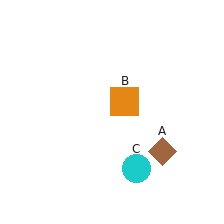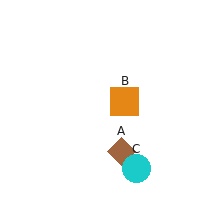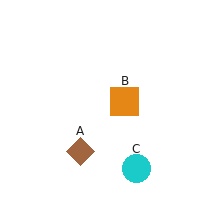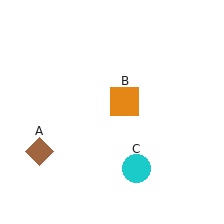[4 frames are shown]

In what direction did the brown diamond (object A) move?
The brown diamond (object A) moved left.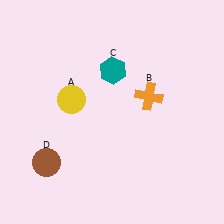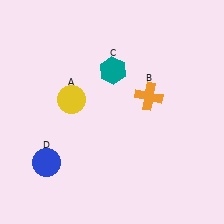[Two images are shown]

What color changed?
The circle (D) changed from brown in Image 1 to blue in Image 2.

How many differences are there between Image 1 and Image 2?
There is 1 difference between the two images.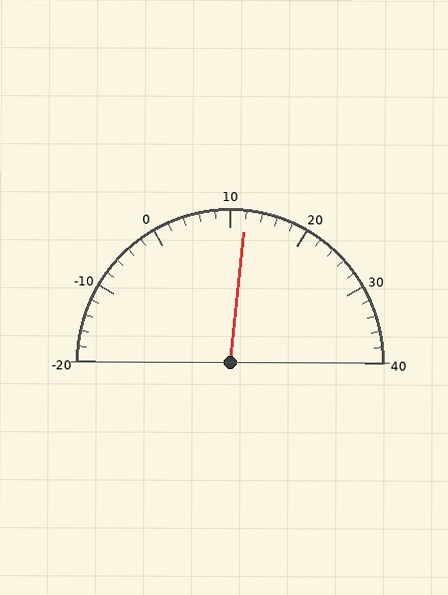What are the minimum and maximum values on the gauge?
The gauge ranges from -20 to 40.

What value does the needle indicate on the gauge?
The needle indicates approximately 12.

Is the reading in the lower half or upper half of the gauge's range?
The reading is in the upper half of the range (-20 to 40).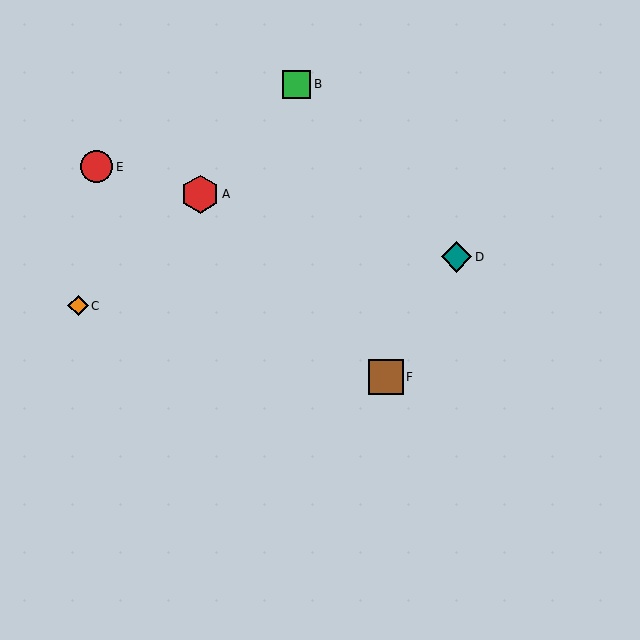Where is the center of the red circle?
The center of the red circle is at (97, 167).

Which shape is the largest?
The red hexagon (labeled A) is the largest.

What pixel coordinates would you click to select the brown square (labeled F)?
Click at (386, 377) to select the brown square F.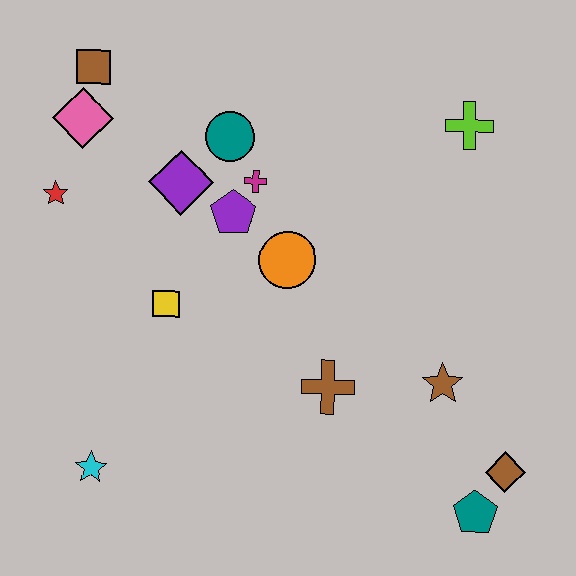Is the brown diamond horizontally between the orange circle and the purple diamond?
No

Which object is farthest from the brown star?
The brown square is farthest from the brown star.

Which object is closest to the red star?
The pink diamond is closest to the red star.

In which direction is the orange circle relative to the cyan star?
The orange circle is above the cyan star.